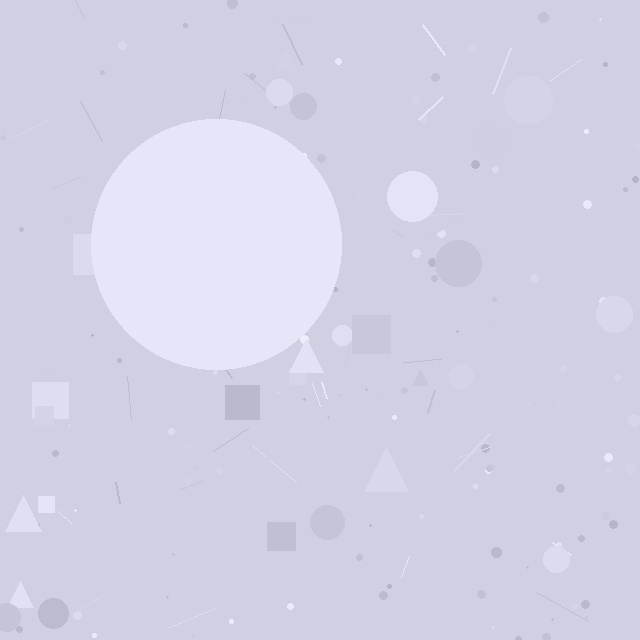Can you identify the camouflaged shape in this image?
The camouflaged shape is a circle.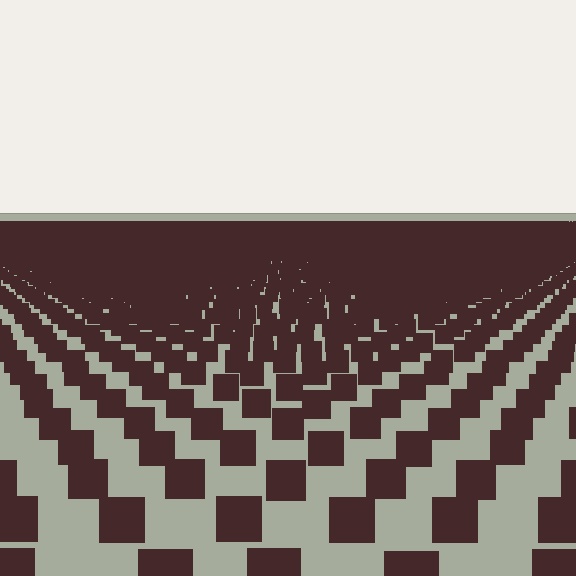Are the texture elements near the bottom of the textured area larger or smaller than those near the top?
Larger. Near the bottom, elements are closer to the viewer and appear at a bigger on-screen size.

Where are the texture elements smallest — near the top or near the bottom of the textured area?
Near the top.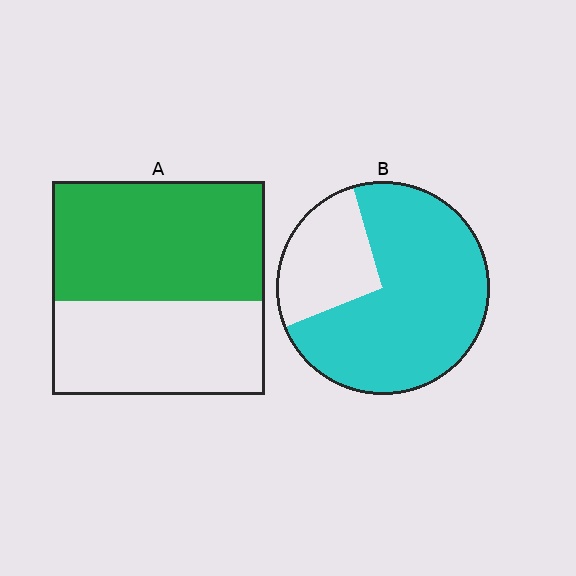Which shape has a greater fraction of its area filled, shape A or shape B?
Shape B.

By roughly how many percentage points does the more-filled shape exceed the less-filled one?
By roughly 20 percentage points (B over A).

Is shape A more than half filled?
Yes.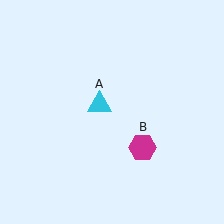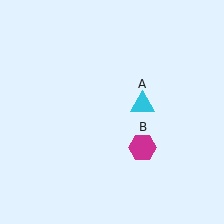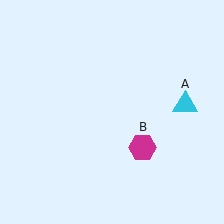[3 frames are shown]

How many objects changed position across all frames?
1 object changed position: cyan triangle (object A).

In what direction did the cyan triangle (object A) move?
The cyan triangle (object A) moved right.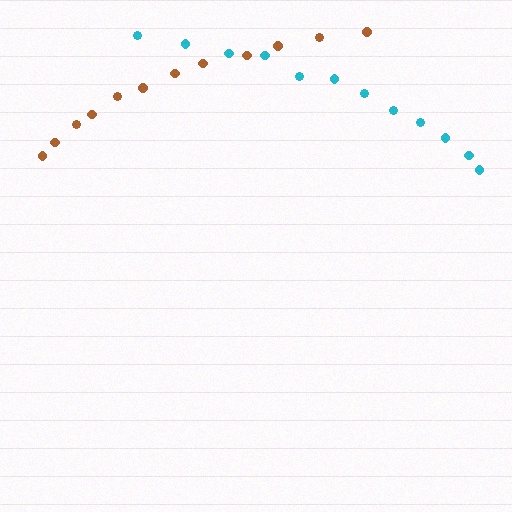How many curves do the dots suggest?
There are 2 distinct paths.